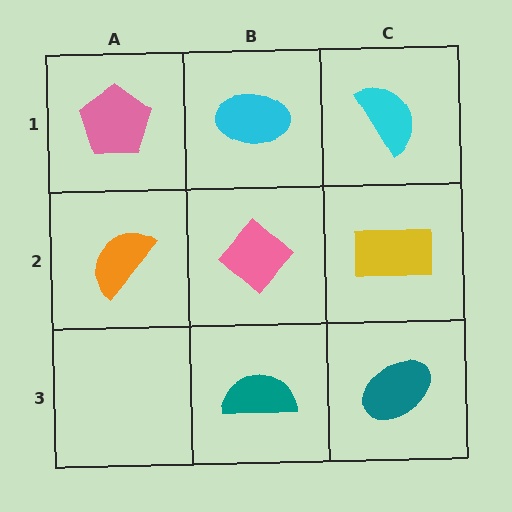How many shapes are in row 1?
3 shapes.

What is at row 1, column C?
A cyan semicircle.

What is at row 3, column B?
A teal semicircle.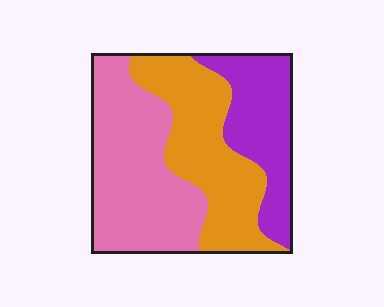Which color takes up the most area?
Pink, at roughly 40%.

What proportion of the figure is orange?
Orange covers 34% of the figure.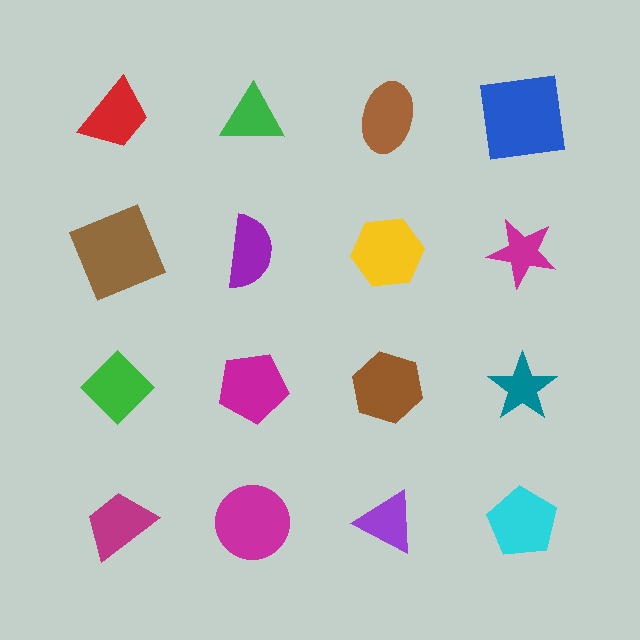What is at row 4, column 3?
A purple triangle.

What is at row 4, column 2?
A magenta circle.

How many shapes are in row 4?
4 shapes.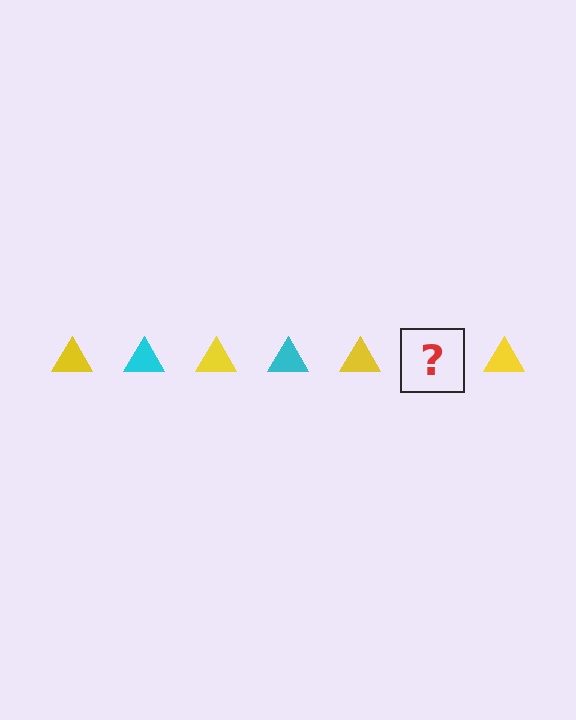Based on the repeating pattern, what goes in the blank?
The blank should be a cyan triangle.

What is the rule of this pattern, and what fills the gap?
The rule is that the pattern cycles through yellow, cyan triangles. The gap should be filled with a cyan triangle.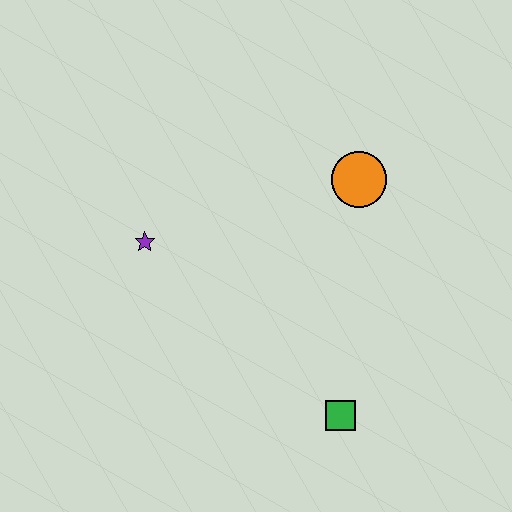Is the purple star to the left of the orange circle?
Yes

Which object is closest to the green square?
The orange circle is closest to the green square.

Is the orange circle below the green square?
No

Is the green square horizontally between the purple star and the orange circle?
Yes